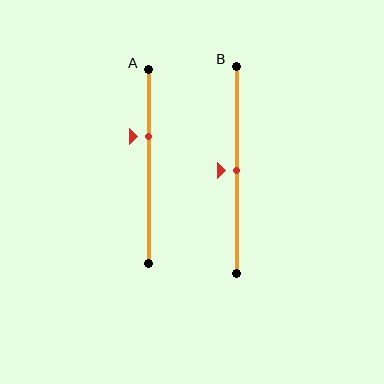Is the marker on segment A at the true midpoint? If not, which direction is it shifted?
No, the marker on segment A is shifted upward by about 16% of the segment length.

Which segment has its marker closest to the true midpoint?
Segment B has its marker closest to the true midpoint.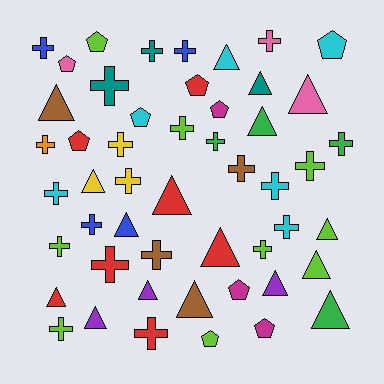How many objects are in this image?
There are 50 objects.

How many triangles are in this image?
There are 17 triangles.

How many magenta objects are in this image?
There are 3 magenta objects.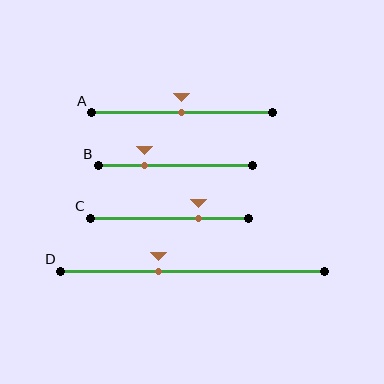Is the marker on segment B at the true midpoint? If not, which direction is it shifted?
No, the marker on segment B is shifted to the left by about 20% of the segment length.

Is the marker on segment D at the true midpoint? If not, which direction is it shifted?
No, the marker on segment D is shifted to the left by about 13% of the segment length.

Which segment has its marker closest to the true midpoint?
Segment A has its marker closest to the true midpoint.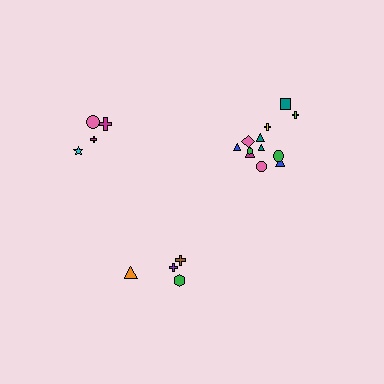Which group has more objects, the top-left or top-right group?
The top-right group.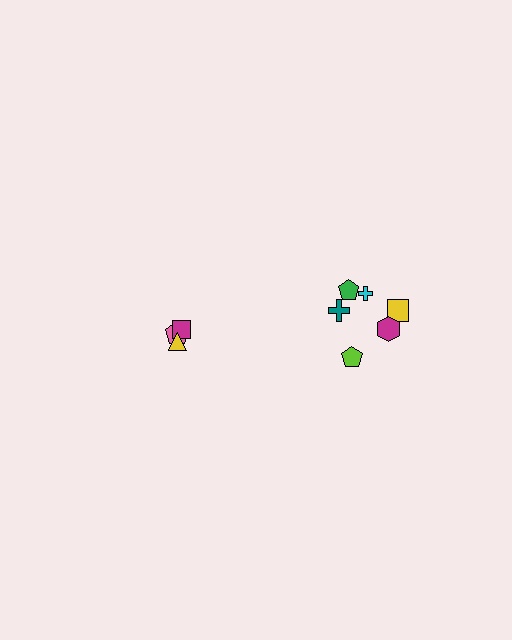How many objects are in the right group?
There are 6 objects.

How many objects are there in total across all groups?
There are 9 objects.